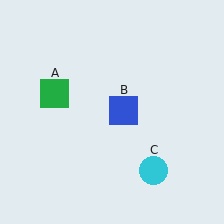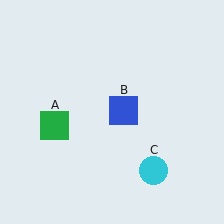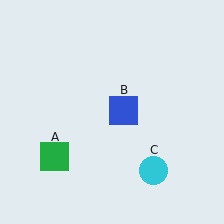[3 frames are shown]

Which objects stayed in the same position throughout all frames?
Blue square (object B) and cyan circle (object C) remained stationary.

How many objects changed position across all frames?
1 object changed position: green square (object A).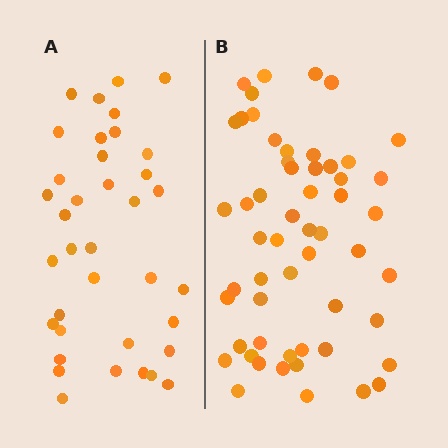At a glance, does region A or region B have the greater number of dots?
Region B (the right region) has more dots.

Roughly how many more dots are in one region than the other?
Region B has approximately 20 more dots than region A.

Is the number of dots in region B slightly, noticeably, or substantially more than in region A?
Region B has substantially more. The ratio is roughly 1.5 to 1.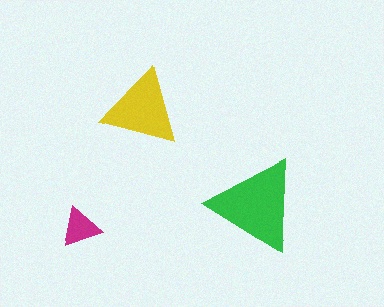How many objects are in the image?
There are 3 objects in the image.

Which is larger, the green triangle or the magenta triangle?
The green one.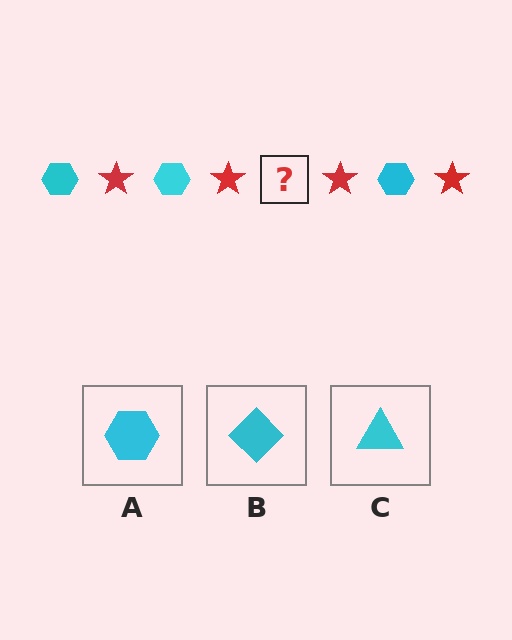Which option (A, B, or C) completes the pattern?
A.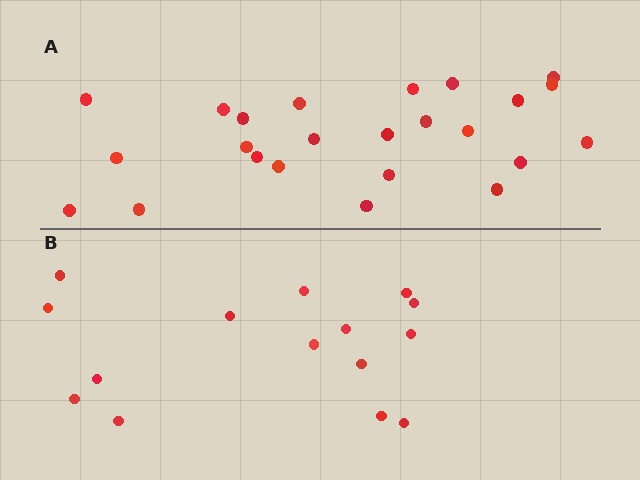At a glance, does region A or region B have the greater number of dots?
Region A (the top region) has more dots.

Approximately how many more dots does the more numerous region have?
Region A has roughly 8 or so more dots than region B.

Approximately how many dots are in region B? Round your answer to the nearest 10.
About 20 dots. (The exact count is 15, which rounds to 20.)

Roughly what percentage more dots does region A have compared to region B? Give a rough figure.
About 60% more.